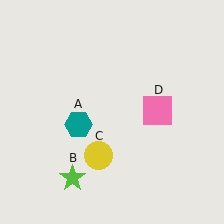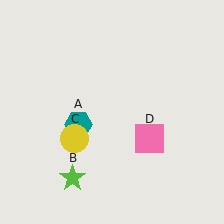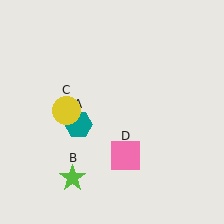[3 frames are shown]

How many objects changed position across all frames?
2 objects changed position: yellow circle (object C), pink square (object D).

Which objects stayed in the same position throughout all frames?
Teal hexagon (object A) and lime star (object B) remained stationary.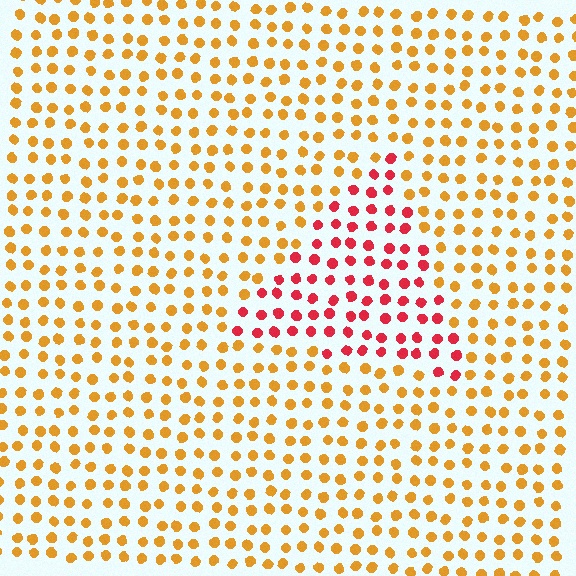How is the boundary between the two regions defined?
The boundary is defined purely by a slight shift in hue (about 46 degrees). Spacing, size, and orientation are identical on both sides.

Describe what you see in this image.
The image is filled with small orange elements in a uniform arrangement. A triangle-shaped region is visible where the elements are tinted to a slightly different hue, forming a subtle color boundary.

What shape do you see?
I see a triangle.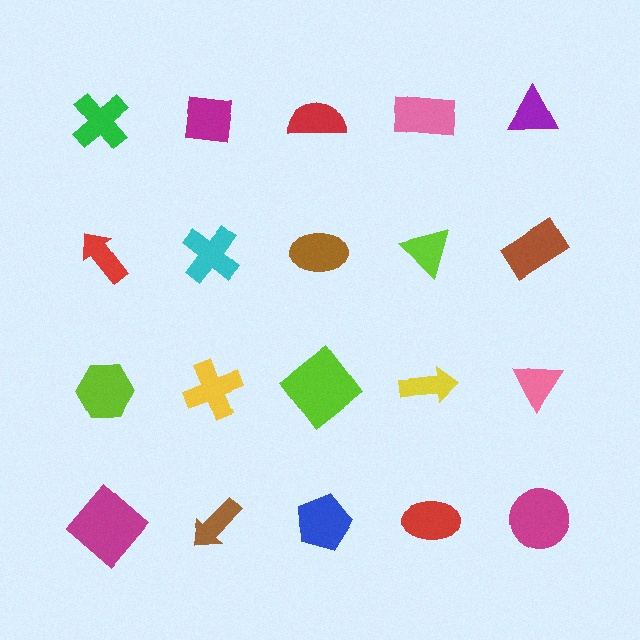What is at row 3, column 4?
A yellow arrow.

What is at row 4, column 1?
A magenta diamond.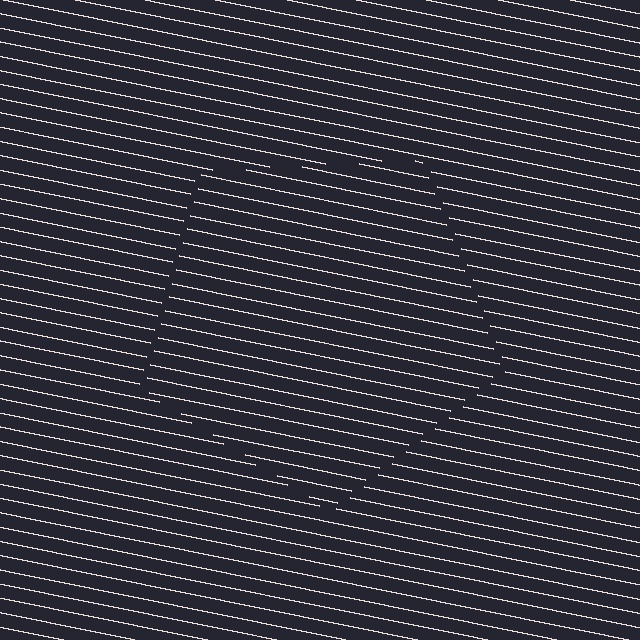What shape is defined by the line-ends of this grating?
An illusory pentagon. The interior of the shape contains the same grating, shifted by half a period — the contour is defined by the phase discontinuity where line-ends from the inner and outer gratings abut.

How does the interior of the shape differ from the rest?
The interior of the shape contains the same grating, shifted by half a period — the contour is defined by the phase discontinuity where line-ends from the inner and outer gratings abut.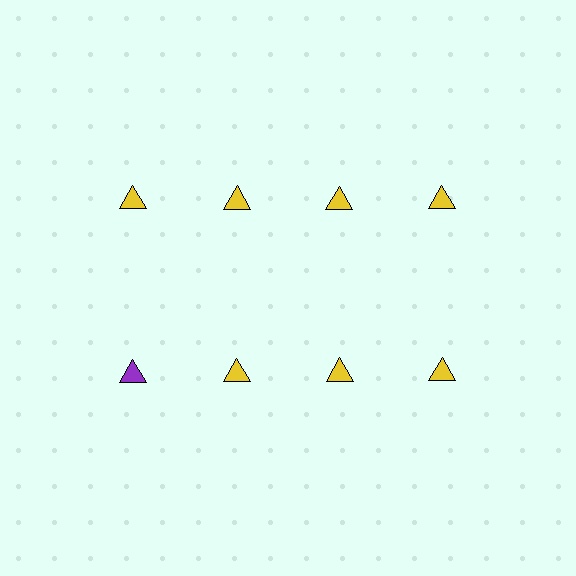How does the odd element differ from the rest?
It has a different color: purple instead of yellow.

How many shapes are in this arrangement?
There are 8 shapes arranged in a grid pattern.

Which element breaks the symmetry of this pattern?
The purple triangle in the second row, leftmost column breaks the symmetry. All other shapes are yellow triangles.